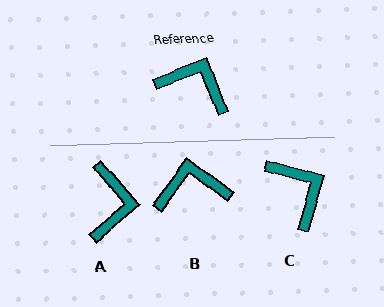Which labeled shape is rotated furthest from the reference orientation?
A, about 71 degrees away.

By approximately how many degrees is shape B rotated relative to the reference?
Approximately 32 degrees counter-clockwise.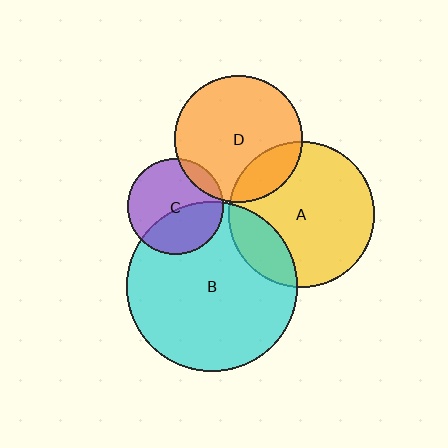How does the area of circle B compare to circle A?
Approximately 1.4 times.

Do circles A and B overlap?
Yes.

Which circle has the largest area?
Circle B (cyan).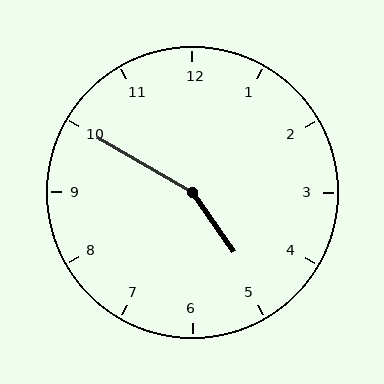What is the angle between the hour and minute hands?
Approximately 155 degrees.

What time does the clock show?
4:50.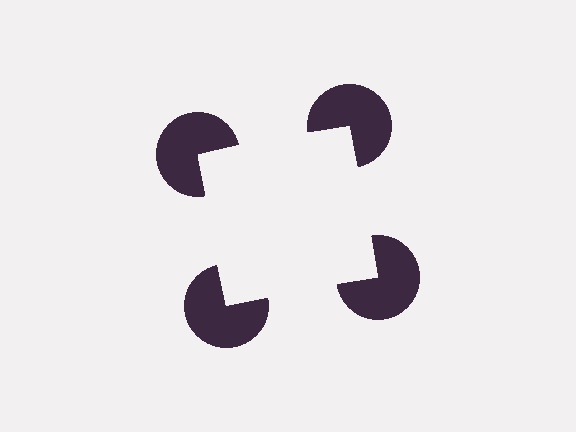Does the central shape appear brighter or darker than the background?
It typically appears slightly brighter than the background, even though no actual brightness change is drawn.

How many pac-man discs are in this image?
There are 4 — one at each vertex of the illusory square.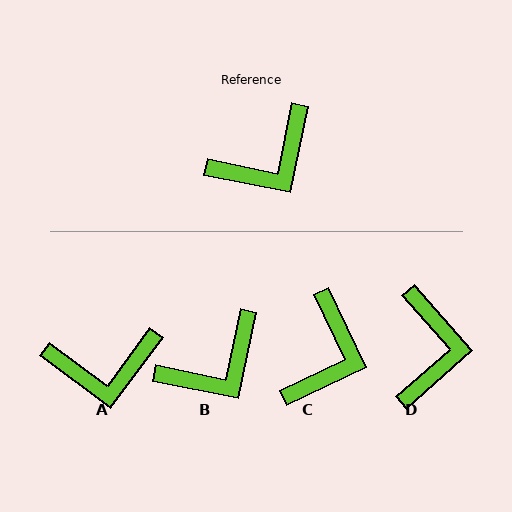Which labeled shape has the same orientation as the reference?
B.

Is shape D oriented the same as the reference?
No, it is off by about 53 degrees.